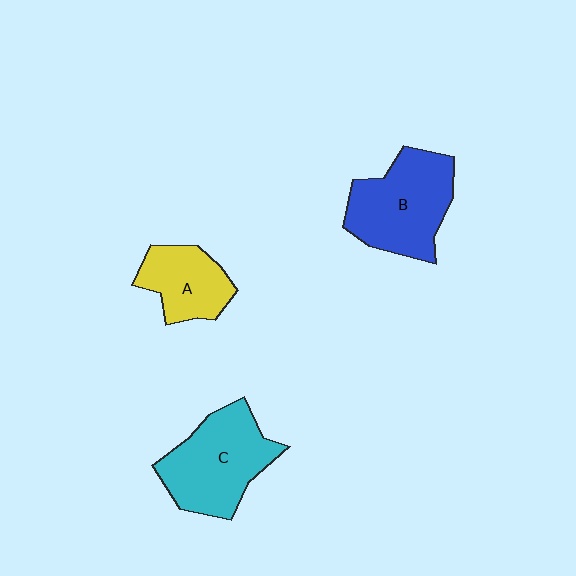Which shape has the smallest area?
Shape A (yellow).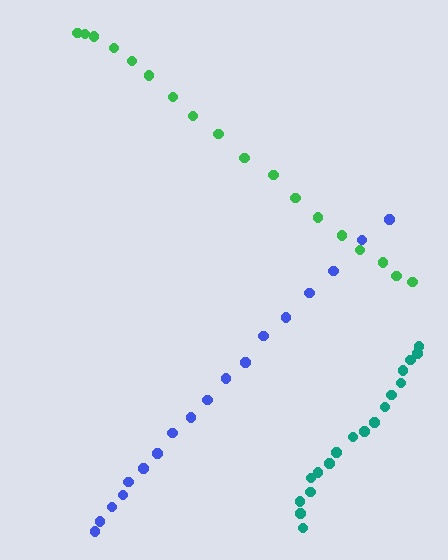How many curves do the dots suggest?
There are 3 distinct paths.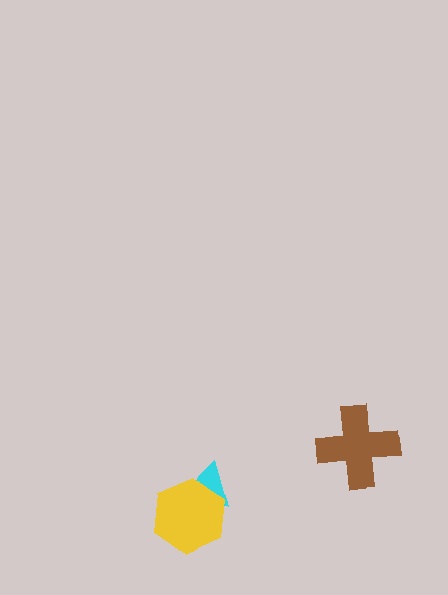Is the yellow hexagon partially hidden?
No, no other shape covers it.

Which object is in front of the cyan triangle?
The yellow hexagon is in front of the cyan triangle.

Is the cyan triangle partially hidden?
Yes, it is partially covered by another shape.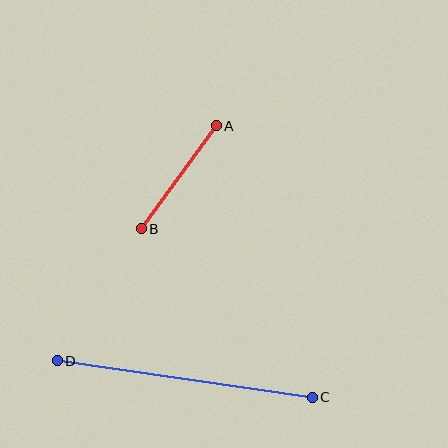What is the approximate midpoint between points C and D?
The midpoint is at approximately (185, 379) pixels.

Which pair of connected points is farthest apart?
Points C and D are farthest apart.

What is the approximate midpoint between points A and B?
The midpoint is at approximately (179, 177) pixels.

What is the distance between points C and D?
The distance is approximately 258 pixels.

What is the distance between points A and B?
The distance is approximately 127 pixels.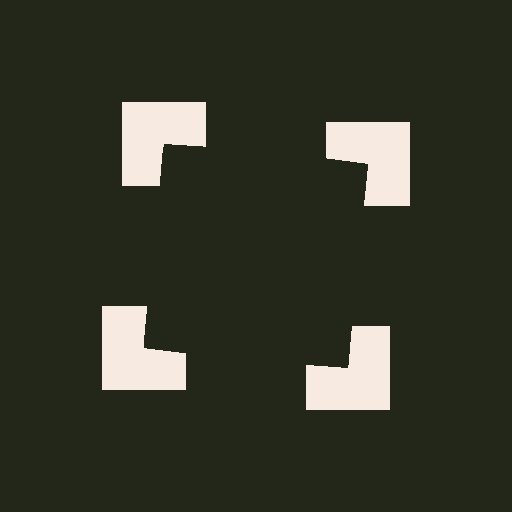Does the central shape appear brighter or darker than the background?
It typically appears slightly darker than the background, even though no actual brightness change is drawn.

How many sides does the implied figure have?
4 sides.